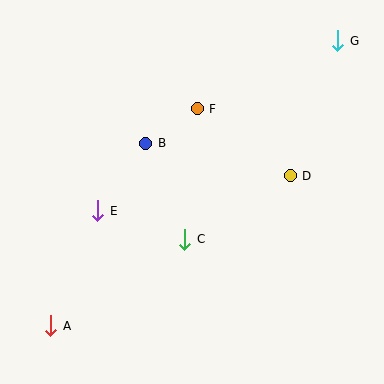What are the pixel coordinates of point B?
Point B is at (146, 143).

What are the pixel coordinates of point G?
Point G is at (338, 41).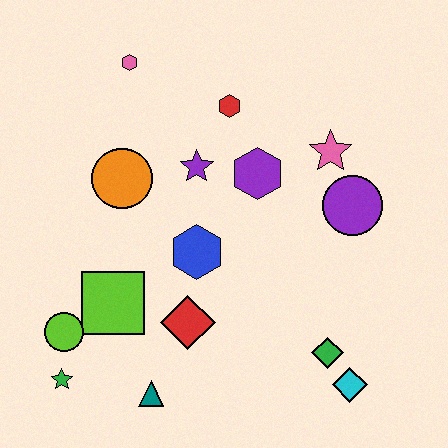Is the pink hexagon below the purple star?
No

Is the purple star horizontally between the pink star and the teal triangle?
Yes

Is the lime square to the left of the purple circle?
Yes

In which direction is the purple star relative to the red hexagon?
The purple star is below the red hexagon.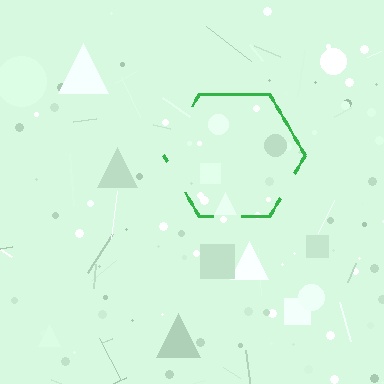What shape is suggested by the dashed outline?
The dashed outline suggests a hexagon.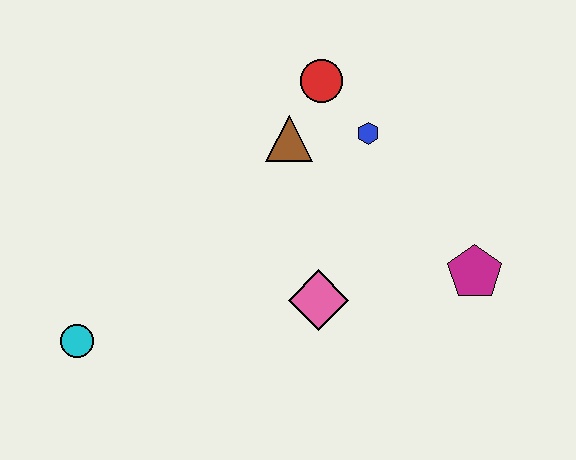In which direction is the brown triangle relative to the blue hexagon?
The brown triangle is to the left of the blue hexagon.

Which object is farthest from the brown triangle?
The cyan circle is farthest from the brown triangle.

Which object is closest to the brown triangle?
The red circle is closest to the brown triangle.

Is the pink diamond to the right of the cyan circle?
Yes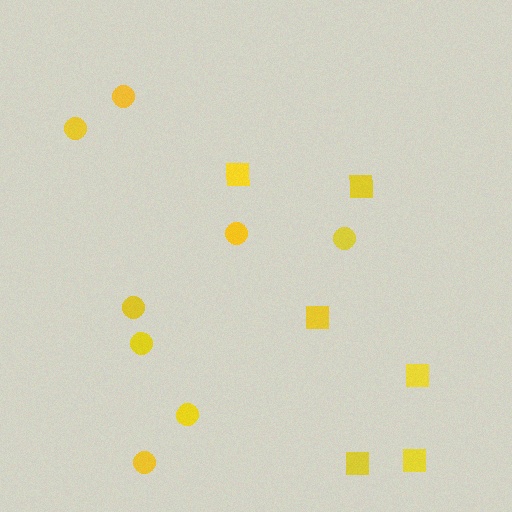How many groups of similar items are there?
There are 2 groups: one group of circles (8) and one group of squares (6).